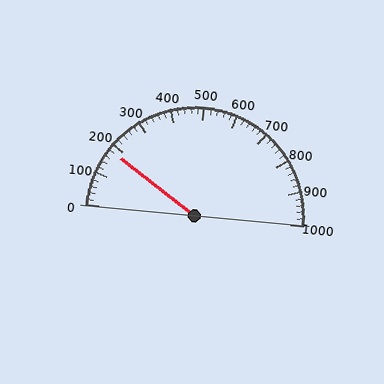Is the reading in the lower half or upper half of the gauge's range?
The reading is in the lower half of the range (0 to 1000).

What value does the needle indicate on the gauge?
The needle indicates approximately 180.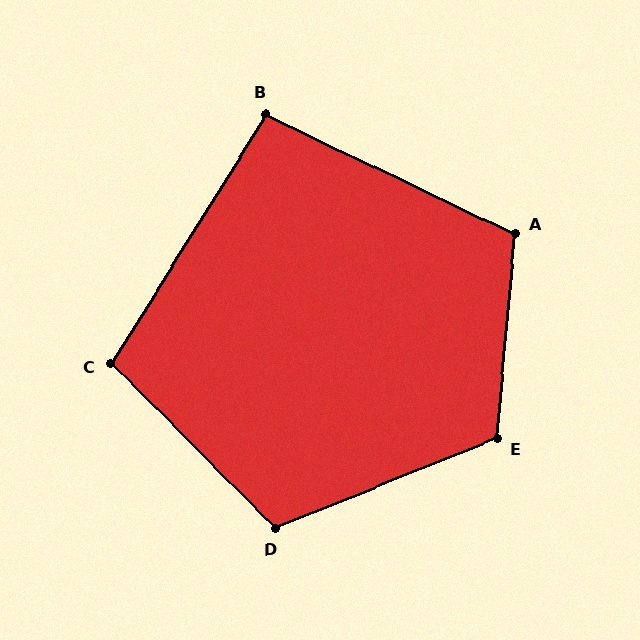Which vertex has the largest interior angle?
E, at approximately 117 degrees.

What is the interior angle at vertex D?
Approximately 113 degrees (obtuse).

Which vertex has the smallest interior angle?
B, at approximately 96 degrees.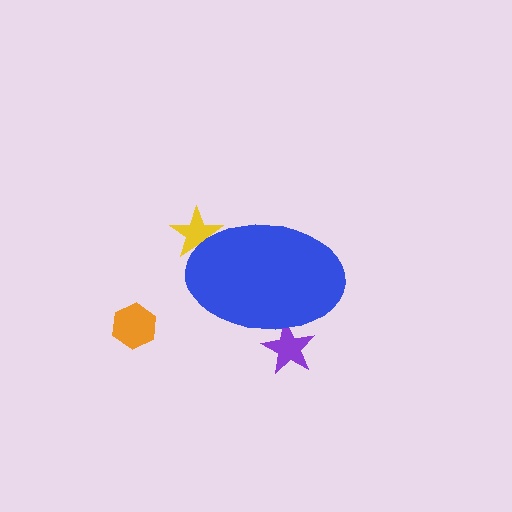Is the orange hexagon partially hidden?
No, the orange hexagon is fully visible.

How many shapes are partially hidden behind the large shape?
2 shapes are partially hidden.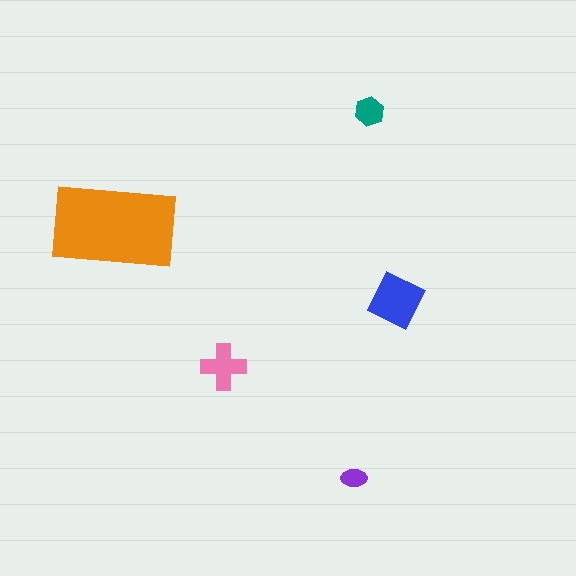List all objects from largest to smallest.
The orange rectangle, the blue square, the pink cross, the teal hexagon, the purple ellipse.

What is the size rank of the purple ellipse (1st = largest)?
5th.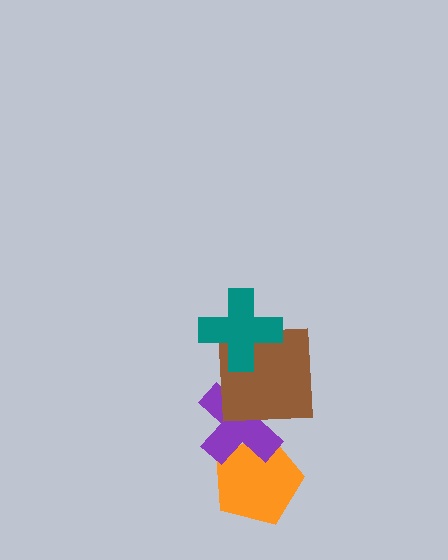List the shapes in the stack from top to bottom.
From top to bottom: the teal cross, the brown square, the purple cross, the orange pentagon.